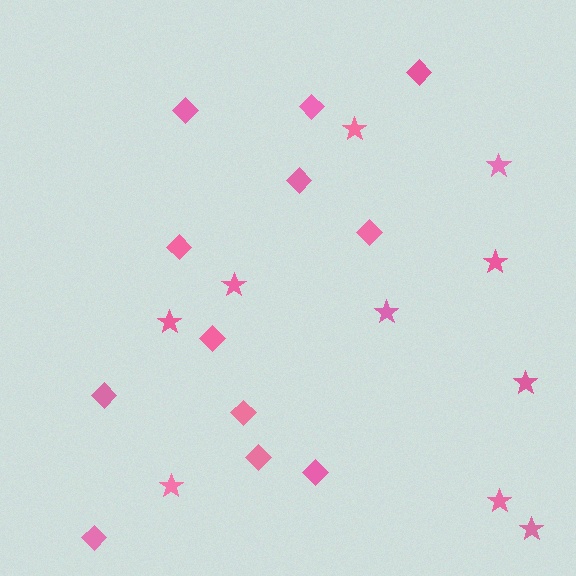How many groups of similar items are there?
There are 2 groups: one group of stars (10) and one group of diamonds (12).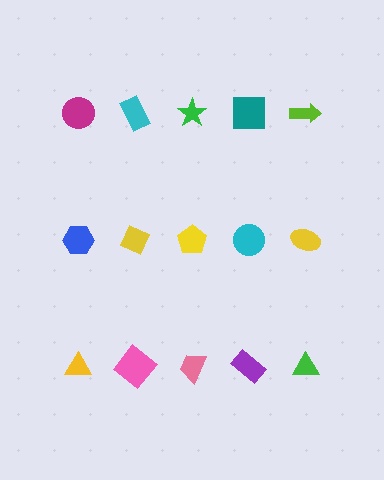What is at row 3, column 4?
A purple rectangle.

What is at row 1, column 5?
A lime arrow.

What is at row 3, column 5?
A green triangle.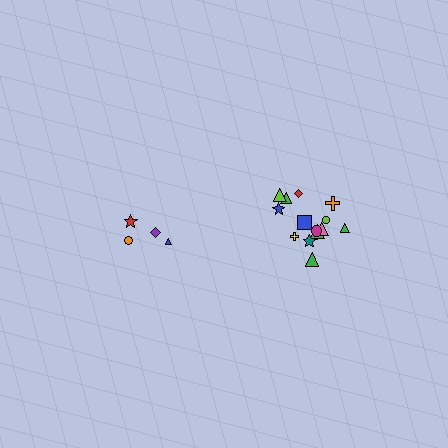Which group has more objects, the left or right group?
The right group.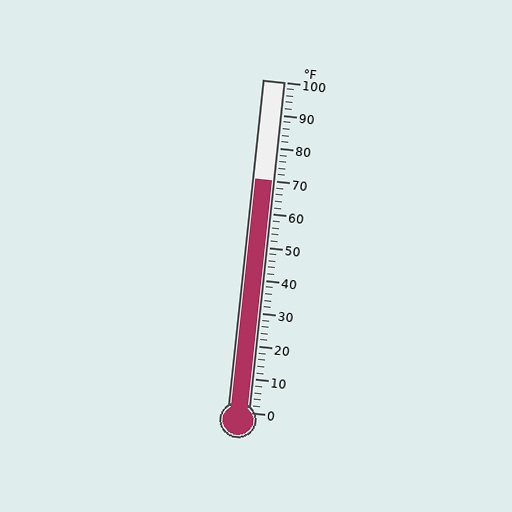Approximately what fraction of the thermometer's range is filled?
The thermometer is filled to approximately 70% of its range.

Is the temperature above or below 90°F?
The temperature is below 90°F.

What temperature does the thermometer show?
The thermometer shows approximately 70°F.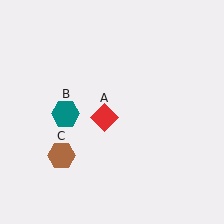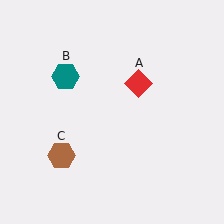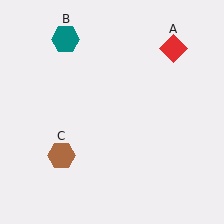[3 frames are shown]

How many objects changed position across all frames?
2 objects changed position: red diamond (object A), teal hexagon (object B).